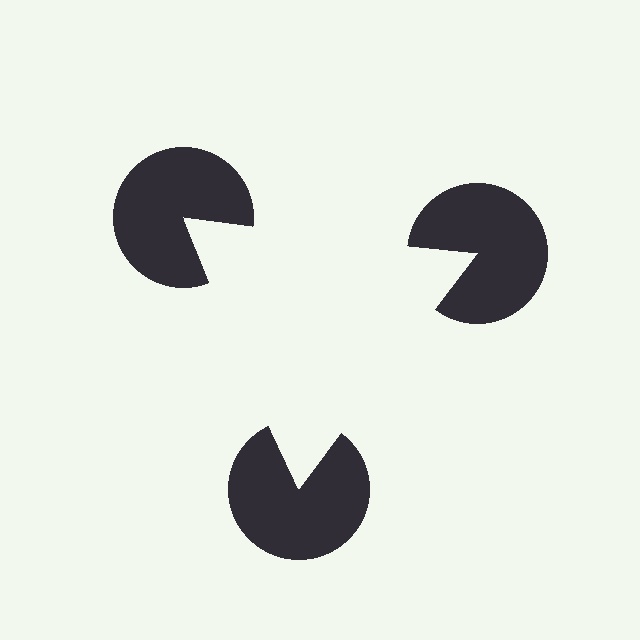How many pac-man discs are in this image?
There are 3 — one at each vertex of the illusory triangle.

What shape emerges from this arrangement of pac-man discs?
An illusory triangle — its edges are inferred from the aligned wedge cuts in the pac-man discs, not physically drawn.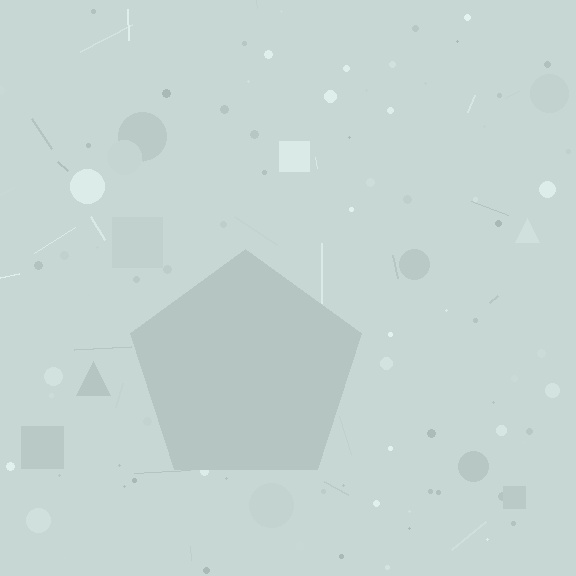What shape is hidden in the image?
A pentagon is hidden in the image.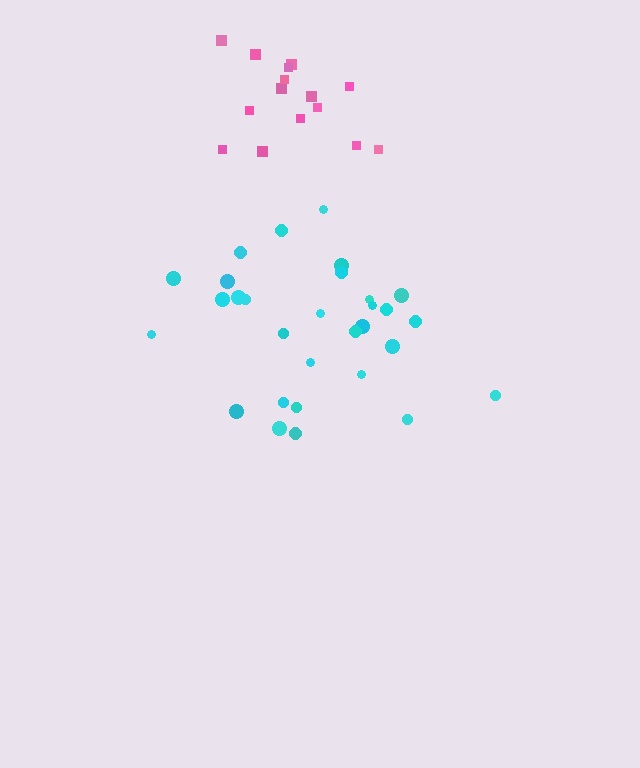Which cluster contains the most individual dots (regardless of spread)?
Cyan (30).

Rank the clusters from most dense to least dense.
pink, cyan.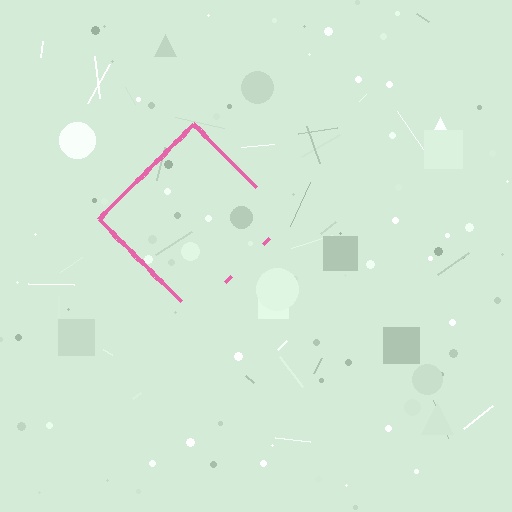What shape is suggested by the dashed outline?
The dashed outline suggests a diamond.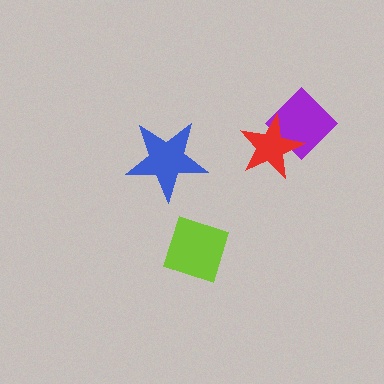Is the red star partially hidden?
No, no other shape covers it.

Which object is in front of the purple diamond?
The red star is in front of the purple diamond.